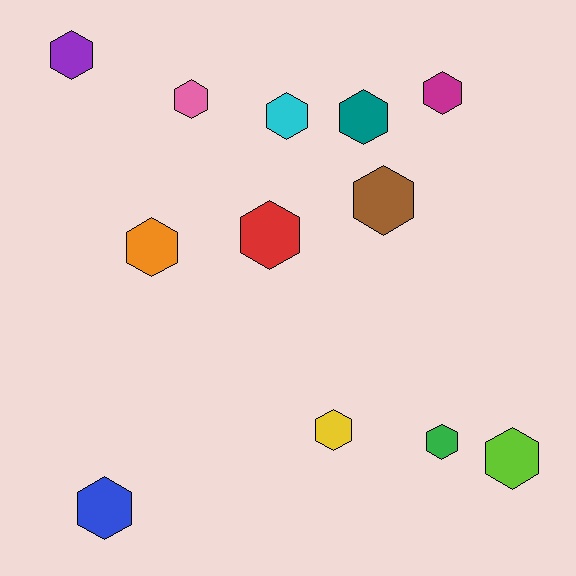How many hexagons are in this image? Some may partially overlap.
There are 12 hexagons.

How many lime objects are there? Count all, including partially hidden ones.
There is 1 lime object.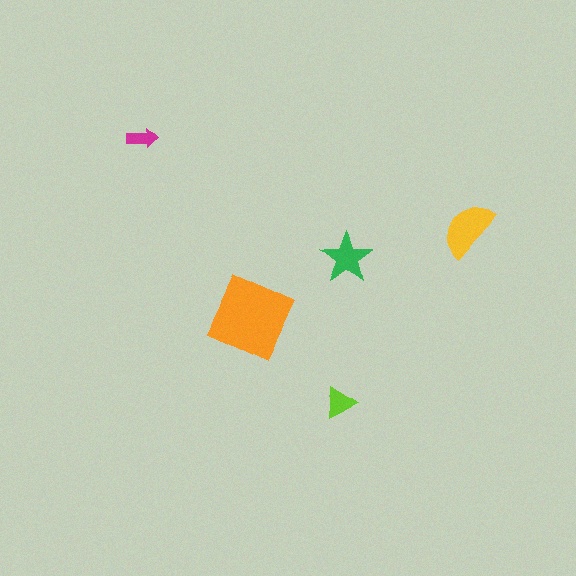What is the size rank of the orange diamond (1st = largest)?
1st.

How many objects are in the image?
There are 5 objects in the image.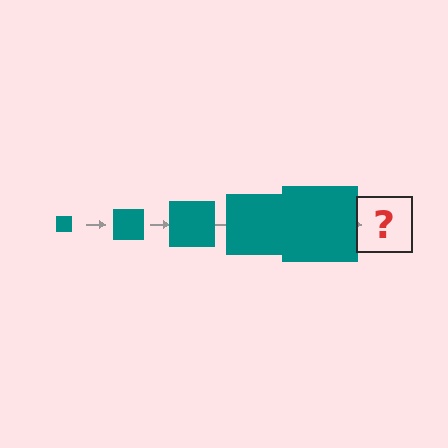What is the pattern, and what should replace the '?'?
The pattern is that the square gets progressively larger each step. The '?' should be a teal square, larger than the previous one.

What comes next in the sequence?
The next element should be a teal square, larger than the previous one.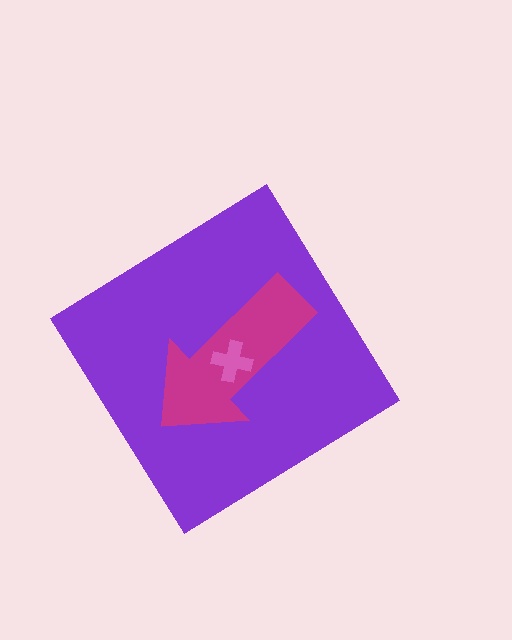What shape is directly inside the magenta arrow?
The pink cross.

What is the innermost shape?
The pink cross.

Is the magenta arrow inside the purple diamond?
Yes.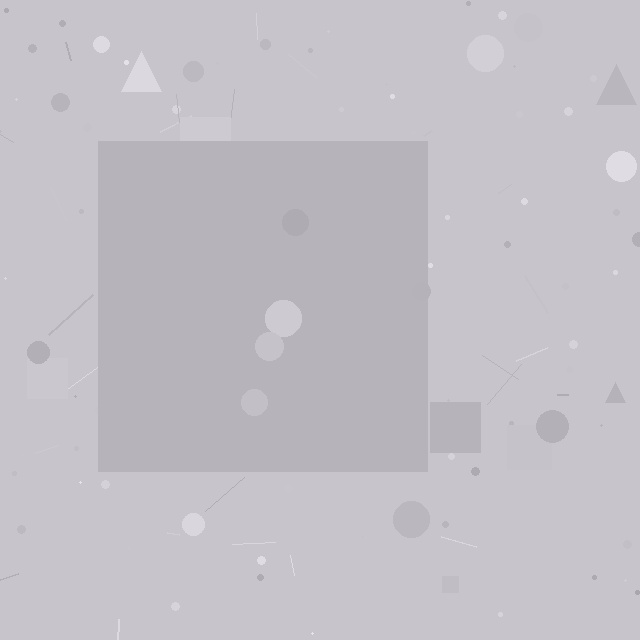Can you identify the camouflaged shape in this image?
The camouflaged shape is a square.